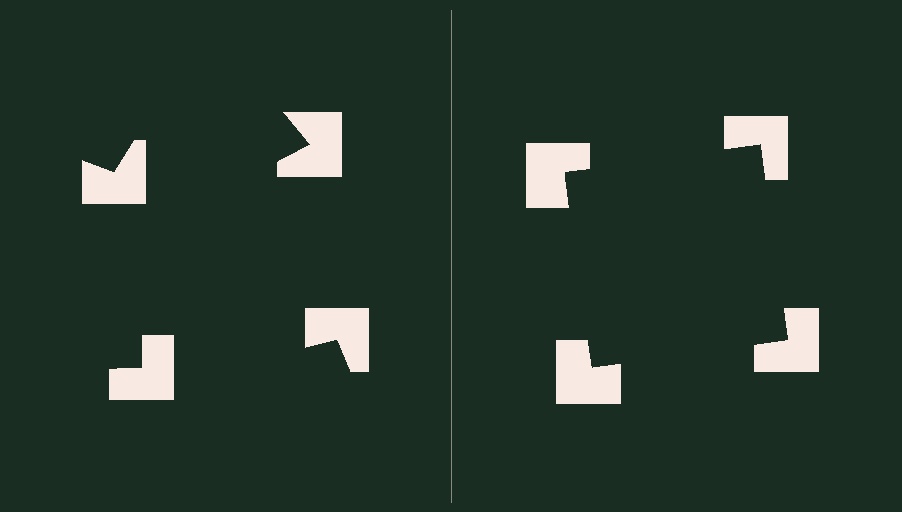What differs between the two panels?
The notched squares are positioned identically on both sides; only the wedge orientations differ. On the right they align to a square; on the left they are misaligned.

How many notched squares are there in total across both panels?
8 — 4 on each side.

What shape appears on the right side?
An illusory square.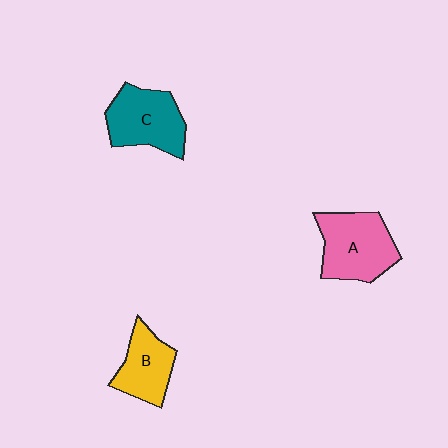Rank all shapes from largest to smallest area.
From largest to smallest: A (pink), C (teal), B (yellow).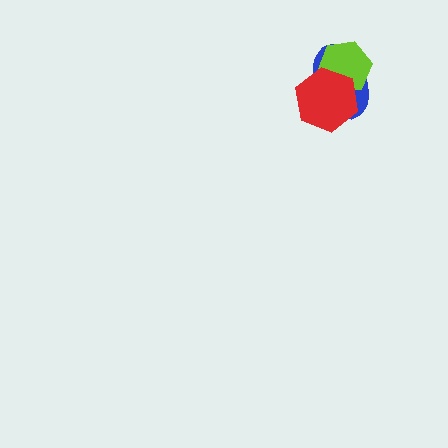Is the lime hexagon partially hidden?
Yes, it is partially covered by another shape.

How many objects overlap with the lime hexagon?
2 objects overlap with the lime hexagon.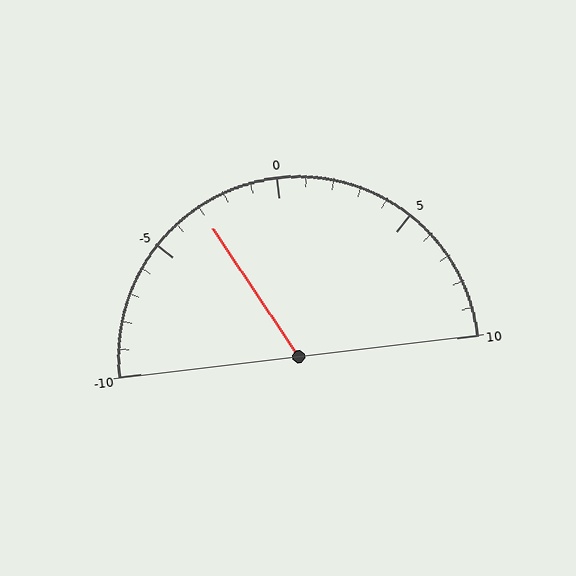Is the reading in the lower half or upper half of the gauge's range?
The reading is in the lower half of the range (-10 to 10).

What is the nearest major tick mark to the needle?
The nearest major tick mark is -5.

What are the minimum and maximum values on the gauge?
The gauge ranges from -10 to 10.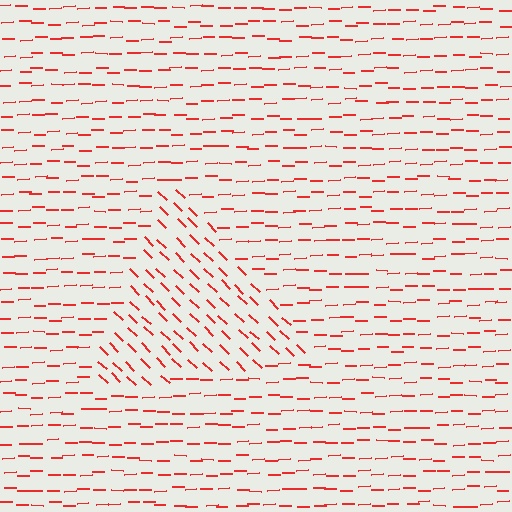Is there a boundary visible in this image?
Yes, there is a texture boundary formed by a change in line orientation.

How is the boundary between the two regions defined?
The boundary is defined purely by a change in line orientation (approximately 45 degrees difference). All lines are the same color and thickness.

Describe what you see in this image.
The image is filled with small red line segments. A triangle region in the image has lines oriented differently from the surrounding lines, creating a visible texture boundary.